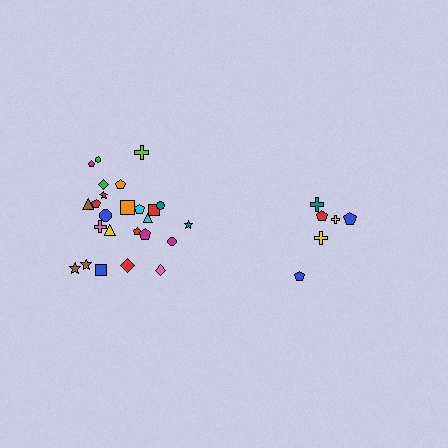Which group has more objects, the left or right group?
The left group.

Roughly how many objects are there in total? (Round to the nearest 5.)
Roughly 30 objects in total.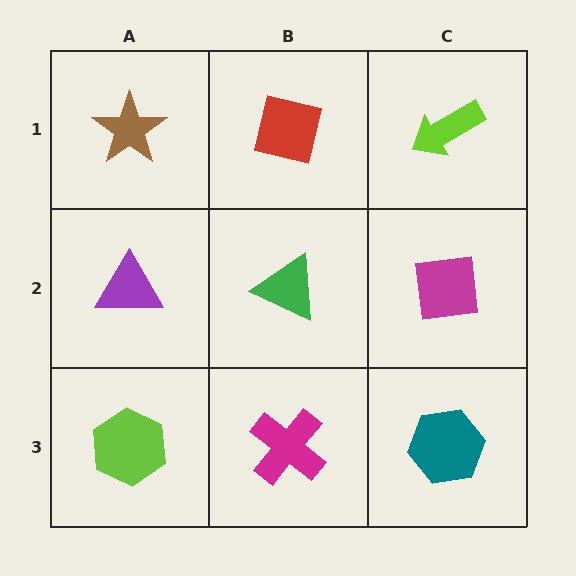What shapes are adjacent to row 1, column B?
A green triangle (row 2, column B), a brown star (row 1, column A), a lime arrow (row 1, column C).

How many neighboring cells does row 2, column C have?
3.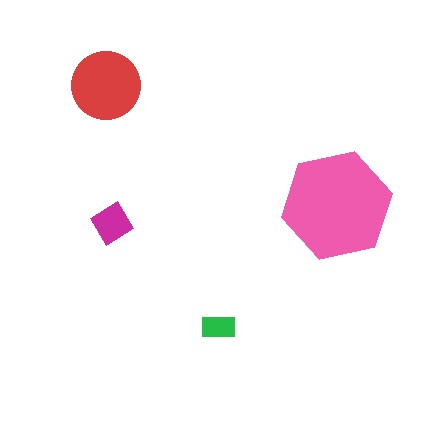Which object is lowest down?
The green rectangle is bottommost.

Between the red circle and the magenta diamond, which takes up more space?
The red circle.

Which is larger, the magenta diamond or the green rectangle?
The magenta diamond.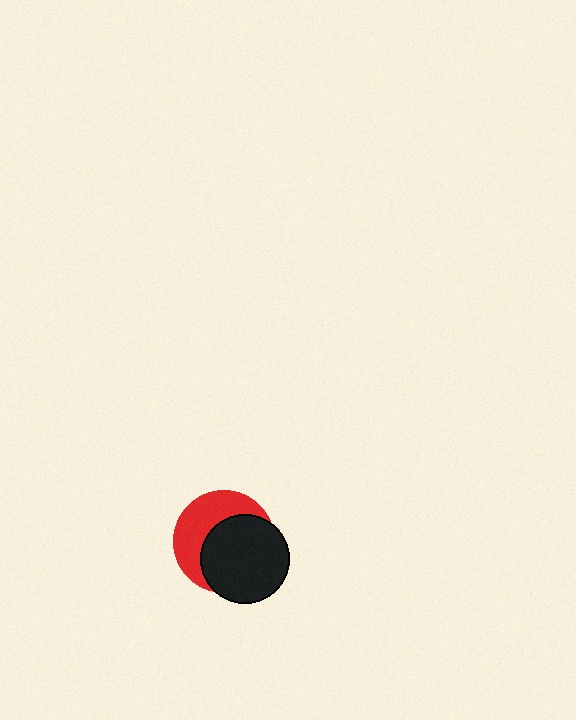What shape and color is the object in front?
The object in front is a black circle.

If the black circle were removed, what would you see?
You would see the complete red circle.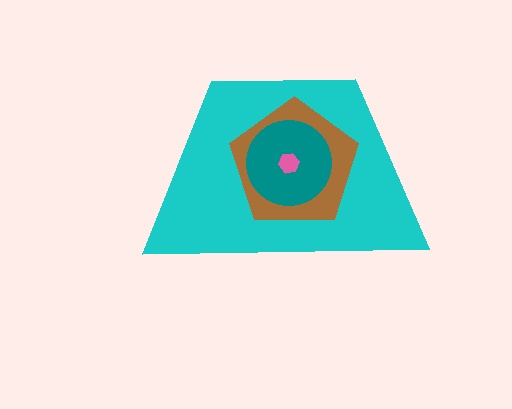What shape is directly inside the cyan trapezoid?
The brown pentagon.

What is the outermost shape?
The cyan trapezoid.